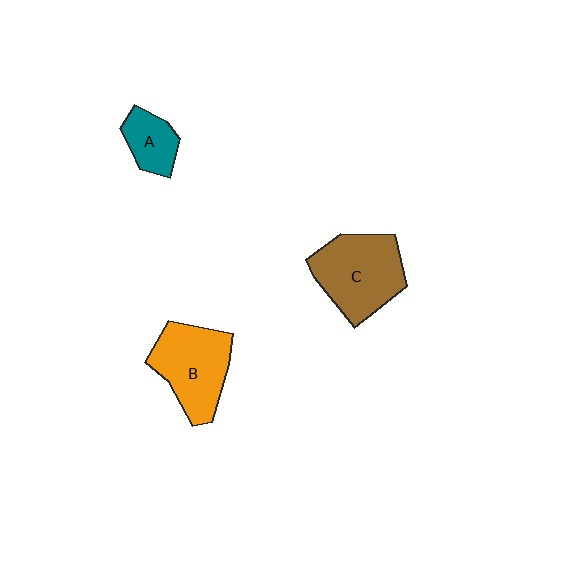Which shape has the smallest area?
Shape A (teal).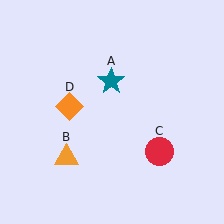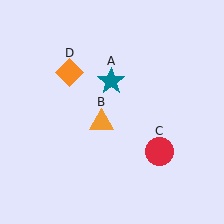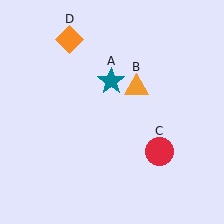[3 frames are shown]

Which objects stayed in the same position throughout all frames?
Teal star (object A) and red circle (object C) remained stationary.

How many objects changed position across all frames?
2 objects changed position: orange triangle (object B), orange diamond (object D).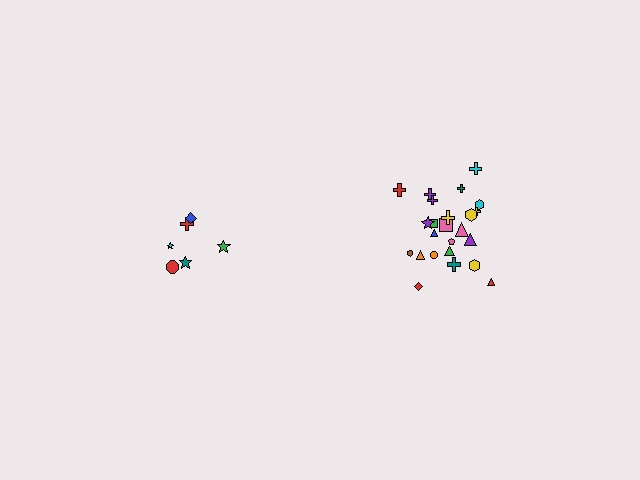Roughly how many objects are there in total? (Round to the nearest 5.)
Roughly 30 objects in total.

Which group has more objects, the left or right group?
The right group.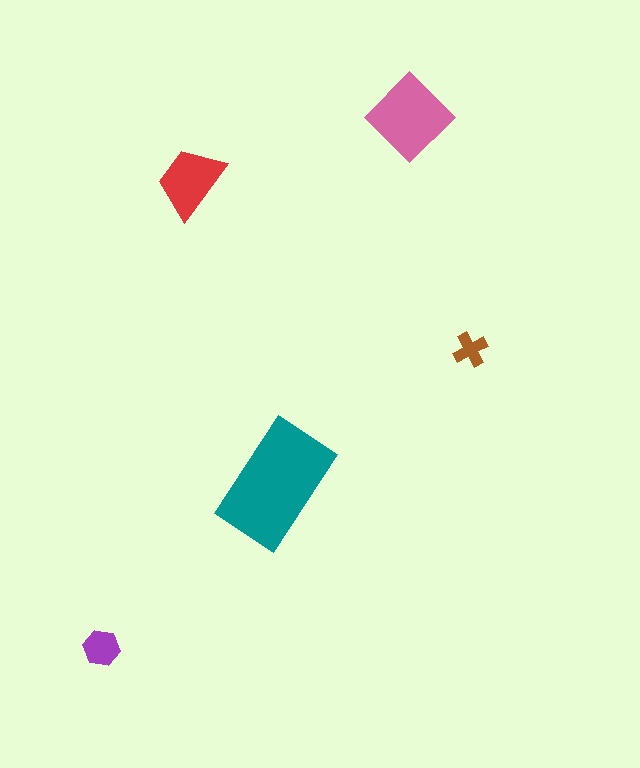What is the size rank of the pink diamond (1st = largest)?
2nd.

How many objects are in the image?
There are 5 objects in the image.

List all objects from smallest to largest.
The brown cross, the purple hexagon, the red trapezoid, the pink diamond, the teal rectangle.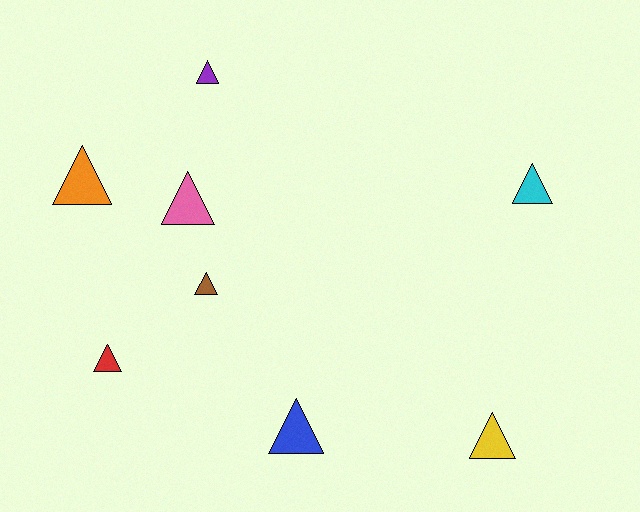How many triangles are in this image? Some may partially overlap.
There are 8 triangles.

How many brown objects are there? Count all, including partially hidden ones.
There is 1 brown object.